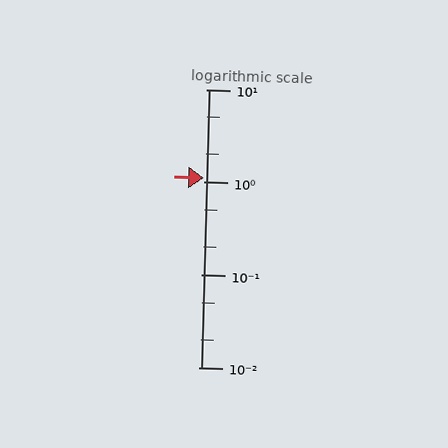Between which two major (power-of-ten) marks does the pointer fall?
The pointer is between 1 and 10.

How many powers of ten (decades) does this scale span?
The scale spans 3 decades, from 0.01 to 10.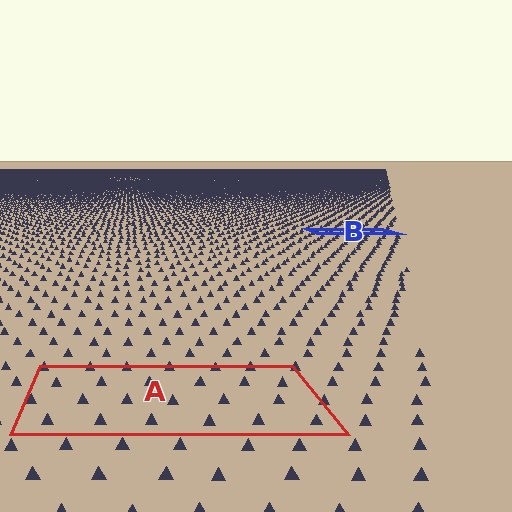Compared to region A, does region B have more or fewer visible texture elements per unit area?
Region B has more texture elements per unit area — they are packed more densely because it is farther away.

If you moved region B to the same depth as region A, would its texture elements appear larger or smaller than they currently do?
They would appear larger. At a closer depth, the same texture elements are projected at a bigger on-screen size.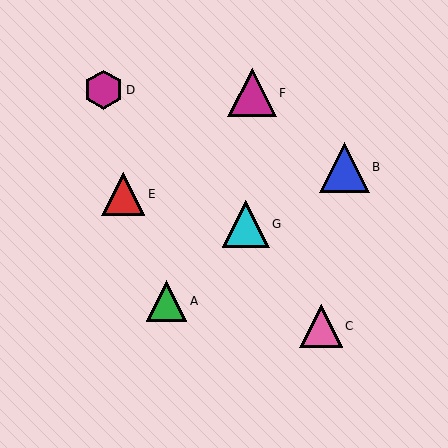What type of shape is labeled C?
Shape C is a pink triangle.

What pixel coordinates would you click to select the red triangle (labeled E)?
Click at (123, 194) to select the red triangle E.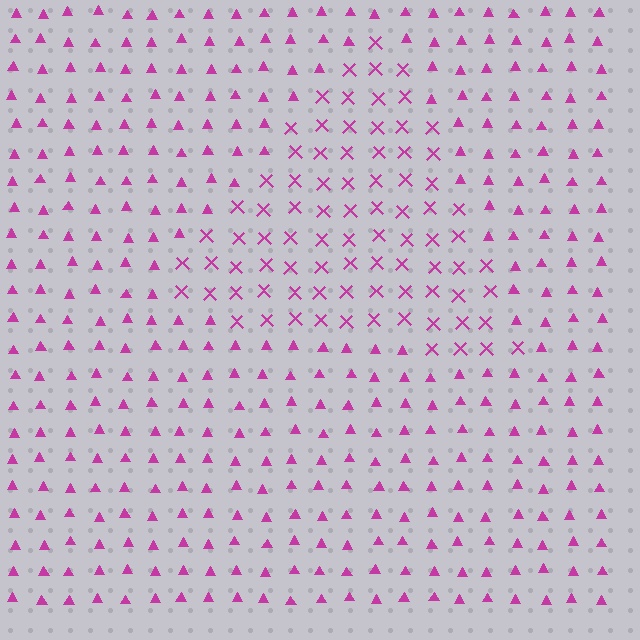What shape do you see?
I see a triangle.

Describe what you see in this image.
The image is filled with small magenta elements arranged in a uniform grid. A triangle-shaped region contains X marks, while the surrounding area contains triangles. The boundary is defined purely by the change in element shape.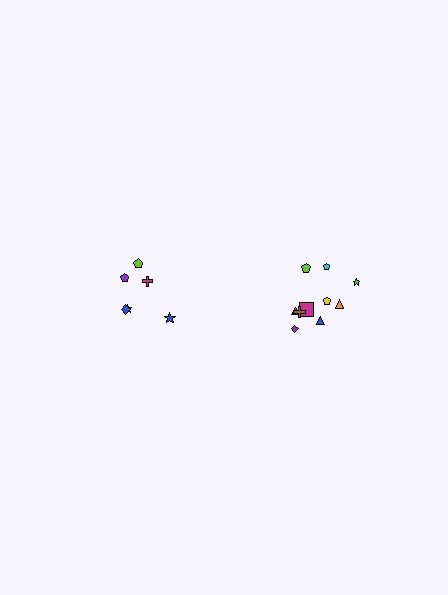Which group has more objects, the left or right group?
The right group.